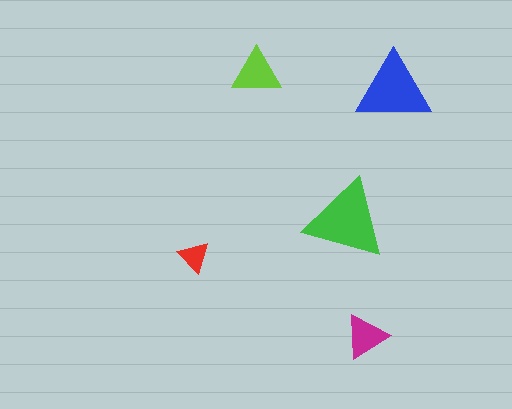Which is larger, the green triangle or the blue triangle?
The green one.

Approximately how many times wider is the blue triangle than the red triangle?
About 2.5 times wider.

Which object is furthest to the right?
The blue triangle is rightmost.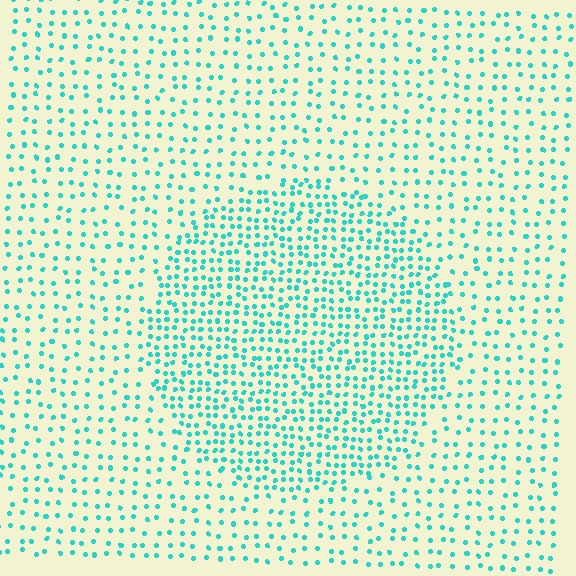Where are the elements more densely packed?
The elements are more densely packed inside the circle boundary.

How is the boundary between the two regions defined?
The boundary is defined by a change in element density (approximately 2.0x ratio). All elements are the same color, size, and shape.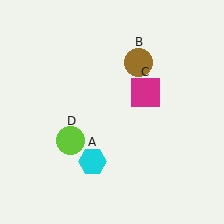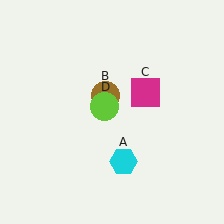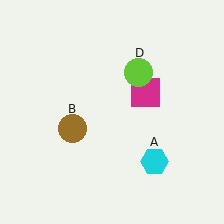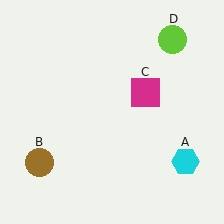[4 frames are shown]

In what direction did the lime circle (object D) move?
The lime circle (object D) moved up and to the right.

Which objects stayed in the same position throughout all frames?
Magenta square (object C) remained stationary.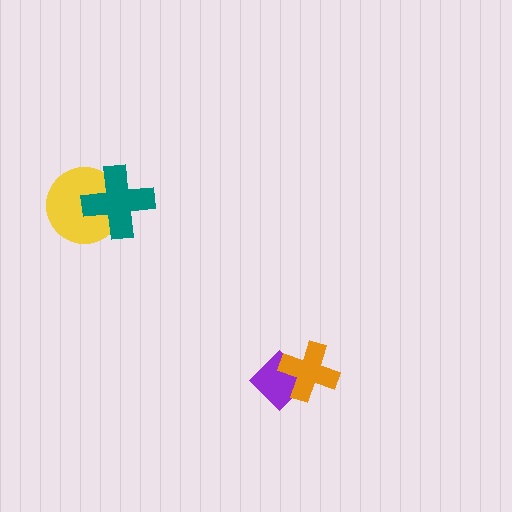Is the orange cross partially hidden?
No, no other shape covers it.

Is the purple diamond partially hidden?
Yes, it is partially covered by another shape.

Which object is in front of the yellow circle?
The teal cross is in front of the yellow circle.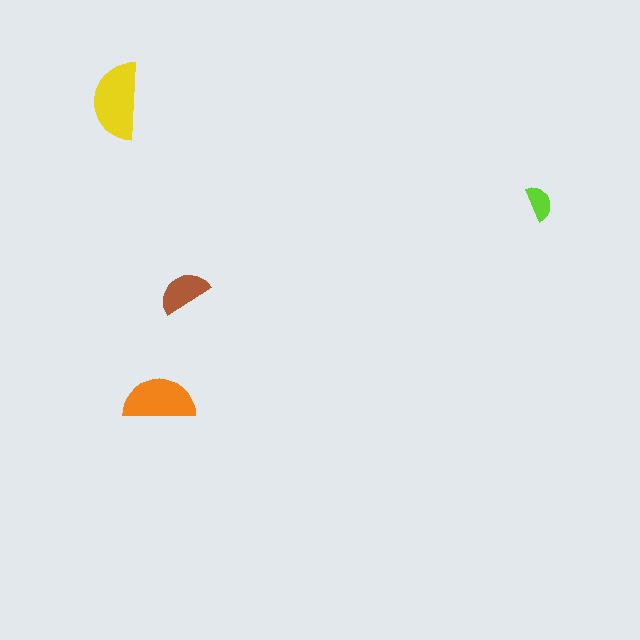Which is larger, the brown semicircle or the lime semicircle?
The brown one.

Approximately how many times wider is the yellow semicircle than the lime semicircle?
About 2 times wider.